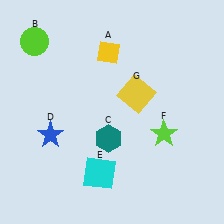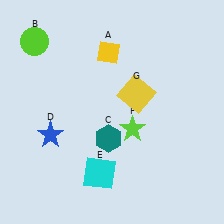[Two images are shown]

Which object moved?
The lime star (F) moved left.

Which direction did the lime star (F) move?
The lime star (F) moved left.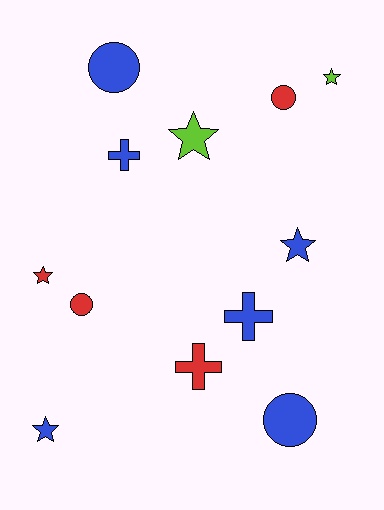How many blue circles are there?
There are 2 blue circles.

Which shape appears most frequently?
Star, with 5 objects.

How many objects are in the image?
There are 12 objects.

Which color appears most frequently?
Blue, with 6 objects.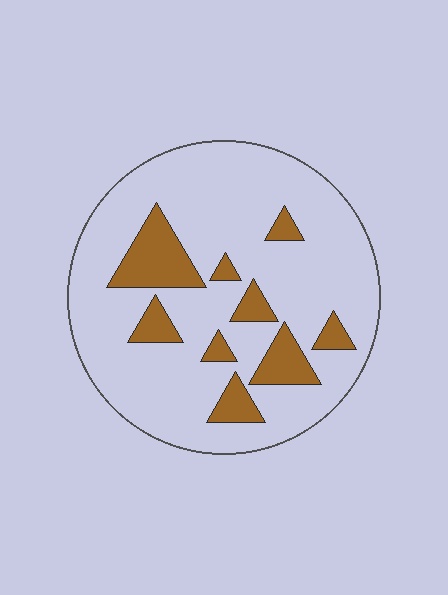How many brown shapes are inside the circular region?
9.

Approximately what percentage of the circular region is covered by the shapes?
Approximately 20%.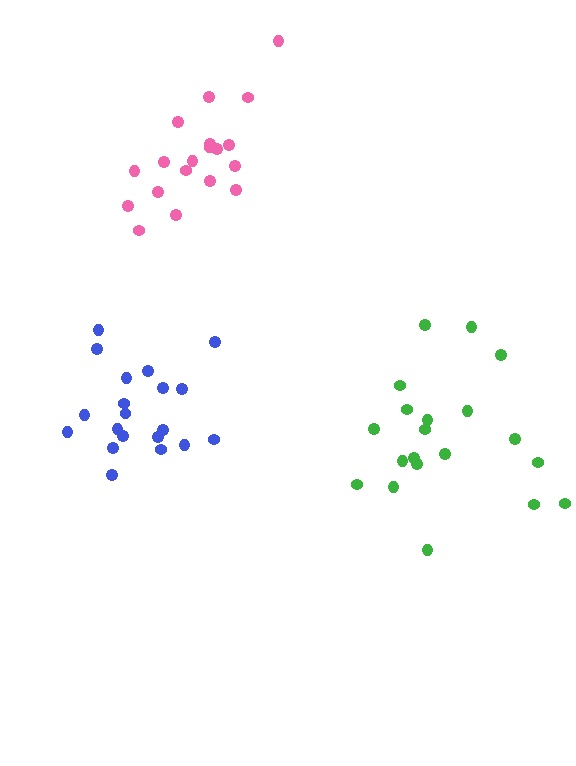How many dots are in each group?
Group 1: 20 dots, Group 2: 20 dots, Group 3: 19 dots (59 total).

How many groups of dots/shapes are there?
There are 3 groups.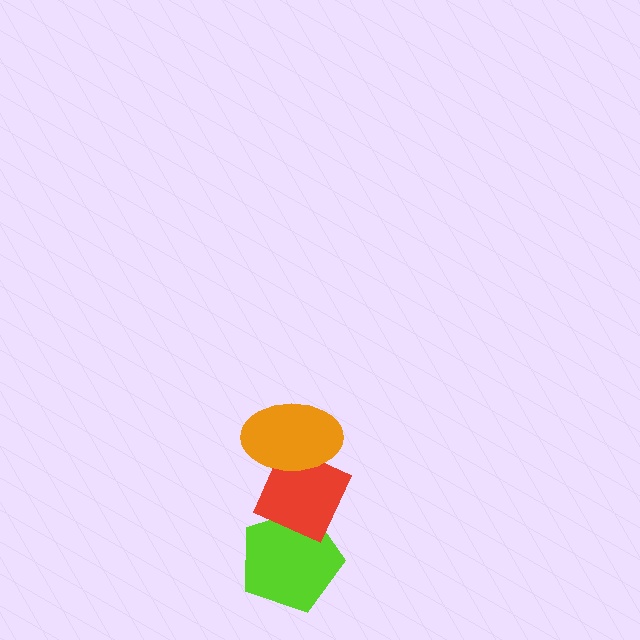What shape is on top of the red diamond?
The orange ellipse is on top of the red diamond.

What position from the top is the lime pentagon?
The lime pentagon is 3rd from the top.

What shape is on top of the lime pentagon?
The red diamond is on top of the lime pentagon.